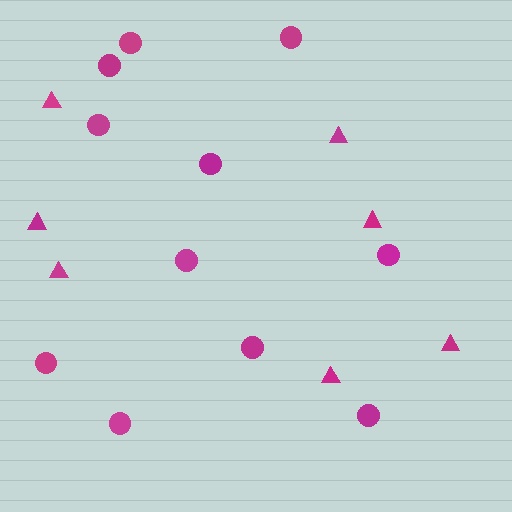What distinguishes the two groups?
There are 2 groups: one group of circles (11) and one group of triangles (7).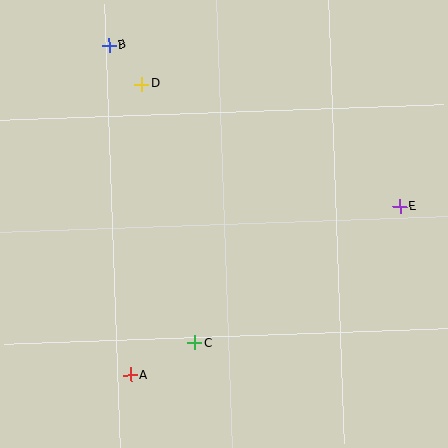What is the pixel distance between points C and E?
The distance between C and E is 246 pixels.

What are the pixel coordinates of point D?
Point D is at (142, 84).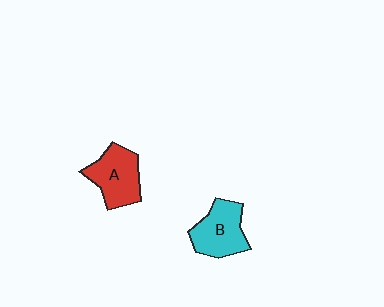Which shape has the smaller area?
Shape B (cyan).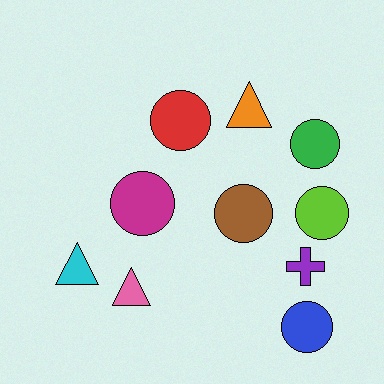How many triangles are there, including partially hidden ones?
There are 3 triangles.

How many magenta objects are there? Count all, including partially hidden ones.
There is 1 magenta object.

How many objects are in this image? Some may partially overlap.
There are 10 objects.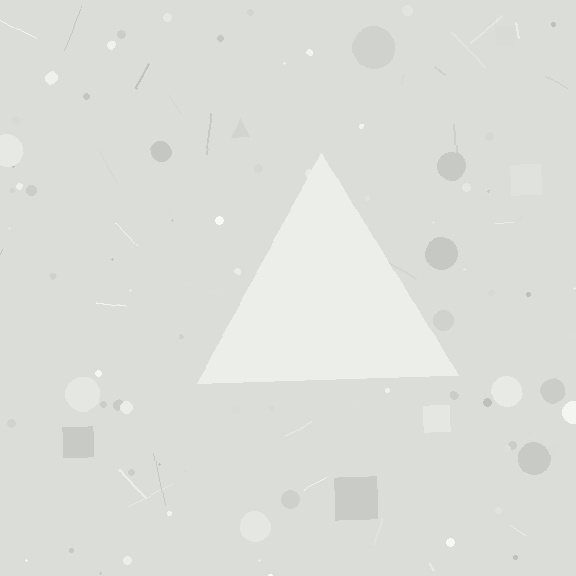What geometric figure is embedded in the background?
A triangle is embedded in the background.